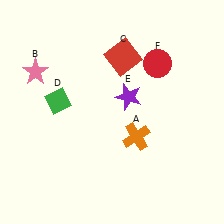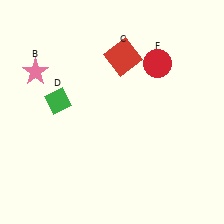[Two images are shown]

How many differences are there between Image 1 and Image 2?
There are 2 differences between the two images.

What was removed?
The purple star (E), the orange cross (A) were removed in Image 2.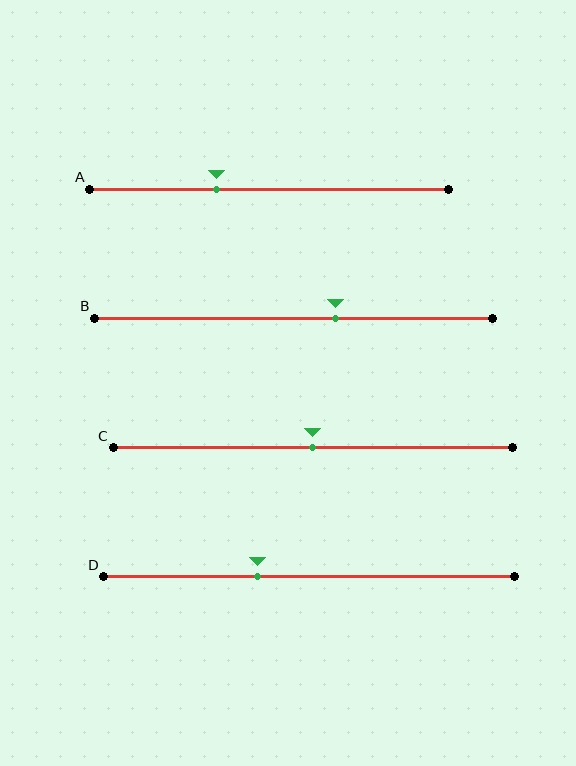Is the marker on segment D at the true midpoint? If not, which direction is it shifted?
No, the marker on segment D is shifted to the left by about 12% of the segment length.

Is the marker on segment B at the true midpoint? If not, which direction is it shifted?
No, the marker on segment B is shifted to the right by about 11% of the segment length.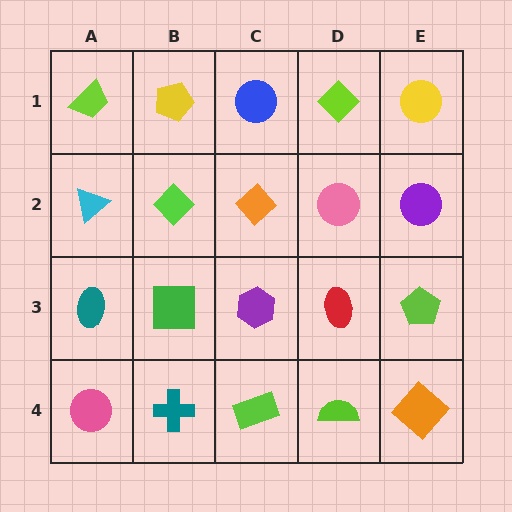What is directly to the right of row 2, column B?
An orange diamond.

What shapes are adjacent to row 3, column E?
A purple circle (row 2, column E), an orange diamond (row 4, column E), a red ellipse (row 3, column D).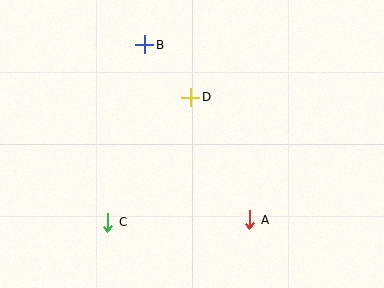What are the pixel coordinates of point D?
Point D is at (191, 97).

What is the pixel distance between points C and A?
The distance between C and A is 142 pixels.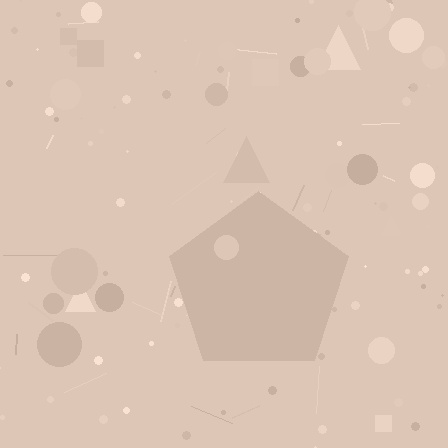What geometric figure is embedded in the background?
A pentagon is embedded in the background.